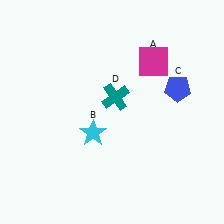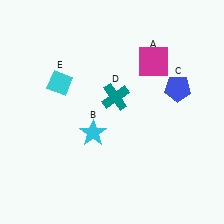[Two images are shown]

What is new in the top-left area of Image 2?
A cyan diamond (E) was added in the top-left area of Image 2.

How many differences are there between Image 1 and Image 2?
There is 1 difference between the two images.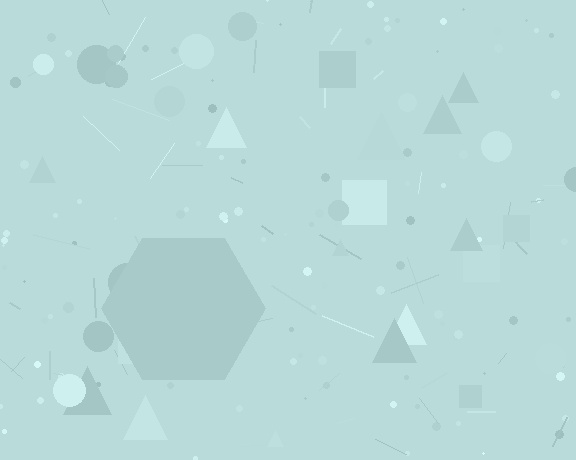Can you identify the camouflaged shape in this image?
The camouflaged shape is a hexagon.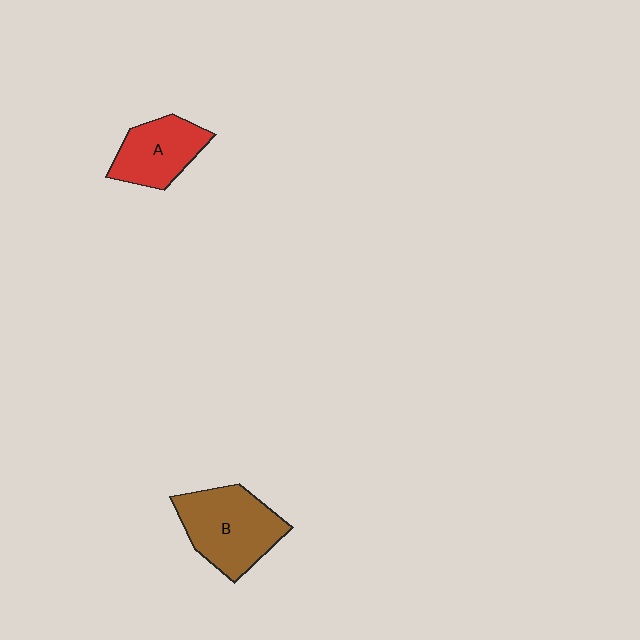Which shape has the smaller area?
Shape A (red).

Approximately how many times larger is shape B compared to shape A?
Approximately 1.4 times.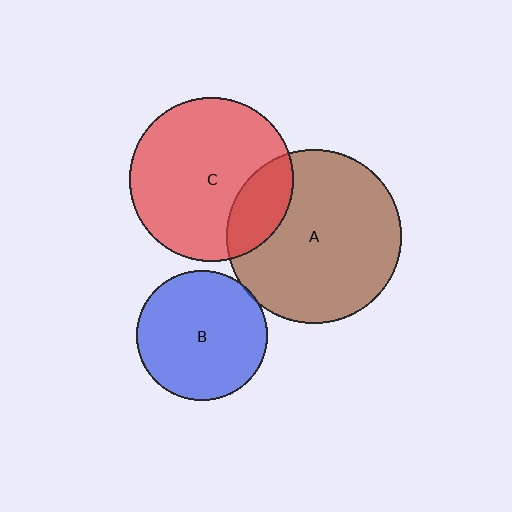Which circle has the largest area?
Circle A (brown).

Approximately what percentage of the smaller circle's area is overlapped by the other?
Approximately 5%.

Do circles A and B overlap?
Yes.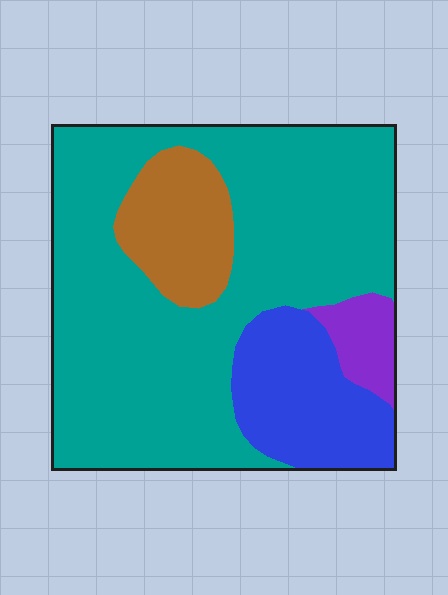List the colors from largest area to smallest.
From largest to smallest: teal, blue, brown, purple.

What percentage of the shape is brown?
Brown covers about 10% of the shape.